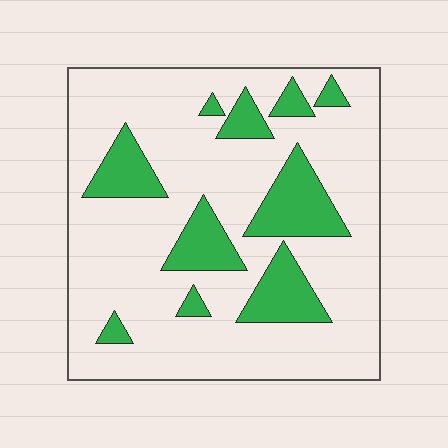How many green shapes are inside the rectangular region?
10.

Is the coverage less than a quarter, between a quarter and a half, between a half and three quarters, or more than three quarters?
Less than a quarter.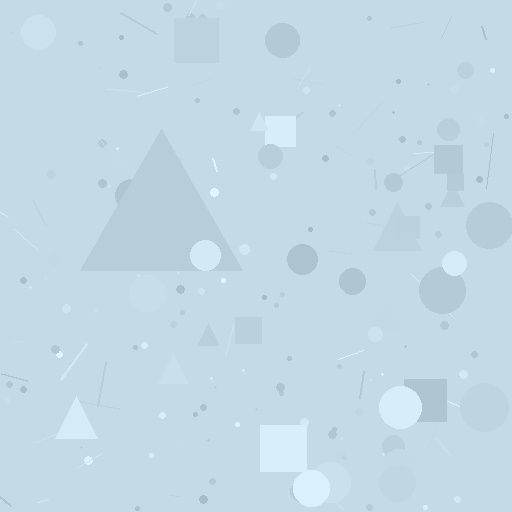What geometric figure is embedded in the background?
A triangle is embedded in the background.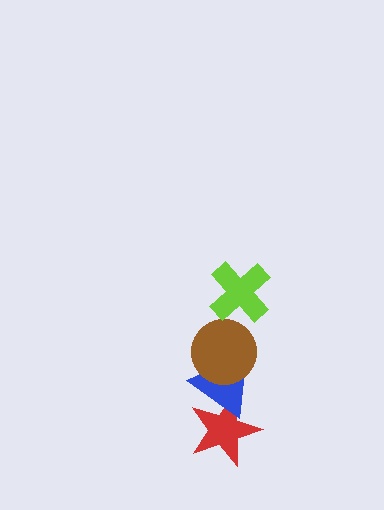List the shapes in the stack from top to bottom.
From top to bottom: the lime cross, the brown circle, the blue triangle, the red star.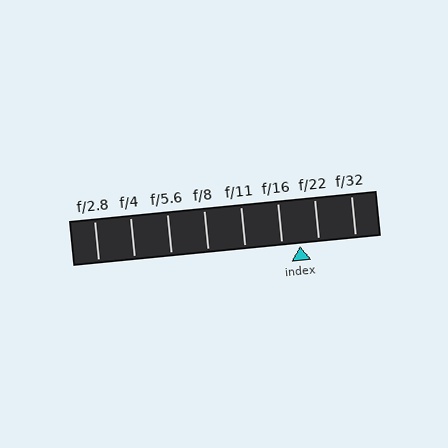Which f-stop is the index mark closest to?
The index mark is closest to f/22.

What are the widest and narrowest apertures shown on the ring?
The widest aperture shown is f/2.8 and the narrowest is f/32.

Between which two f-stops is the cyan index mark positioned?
The index mark is between f/16 and f/22.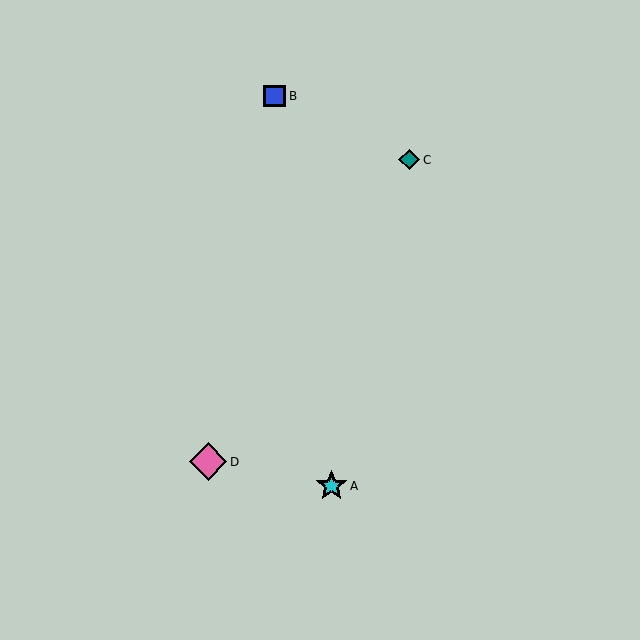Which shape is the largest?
The pink diamond (labeled D) is the largest.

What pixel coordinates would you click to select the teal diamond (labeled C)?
Click at (409, 159) to select the teal diamond C.